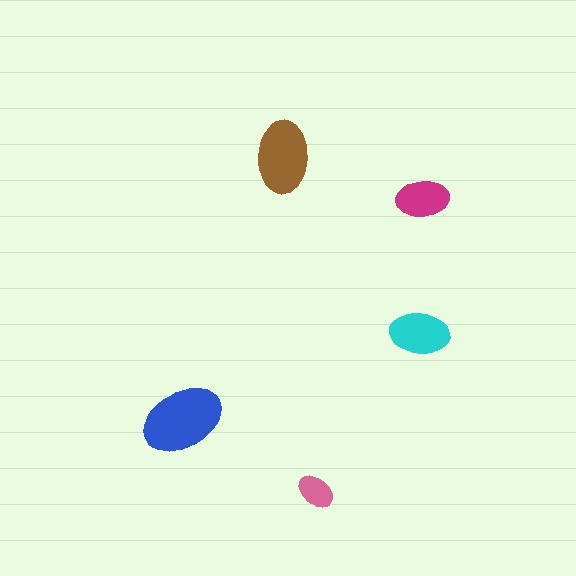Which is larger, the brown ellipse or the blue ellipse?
The blue one.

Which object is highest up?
The brown ellipse is topmost.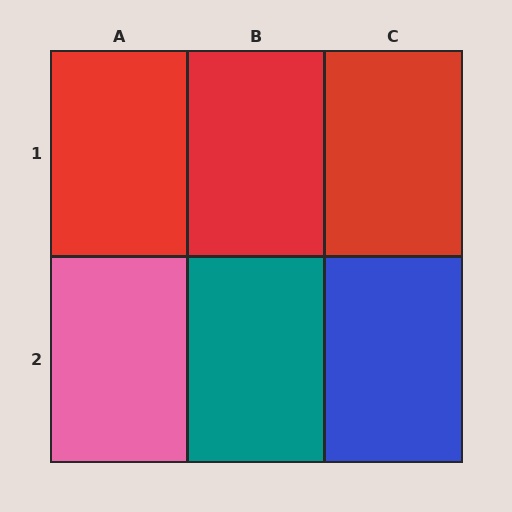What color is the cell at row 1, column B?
Red.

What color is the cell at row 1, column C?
Red.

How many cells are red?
3 cells are red.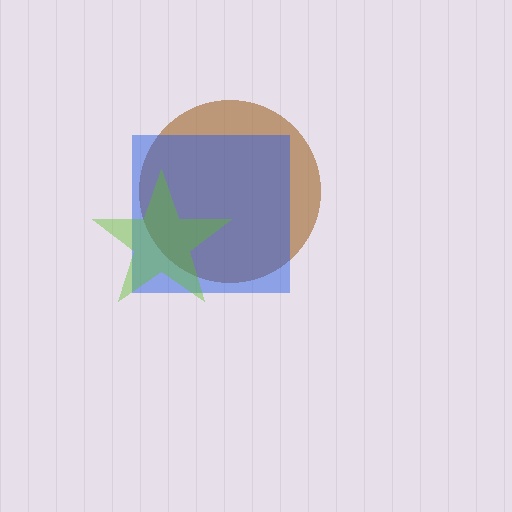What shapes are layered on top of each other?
The layered shapes are: a brown circle, a blue square, a lime star.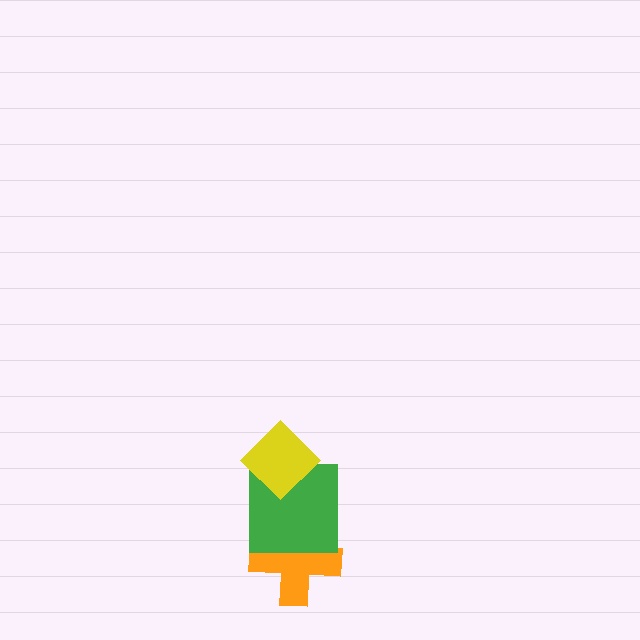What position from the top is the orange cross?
The orange cross is 3rd from the top.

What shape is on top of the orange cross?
The green square is on top of the orange cross.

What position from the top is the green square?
The green square is 2nd from the top.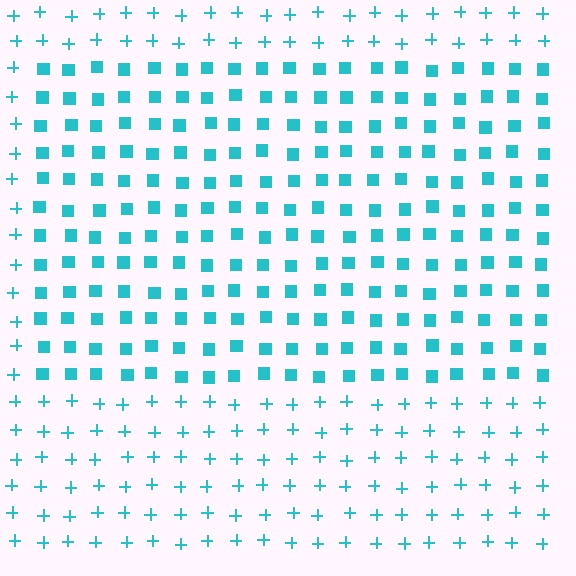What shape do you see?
I see a rectangle.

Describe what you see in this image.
The image is filled with small cyan elements arranged in a uniform grid. A rectangle-shaped region contains squares, while the surrounding area contains plus signs. The boundary is defined purely by the change in element shape.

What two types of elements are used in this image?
The image uses squares inside the rectangle region and plus signs outside it.